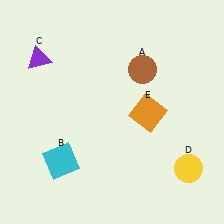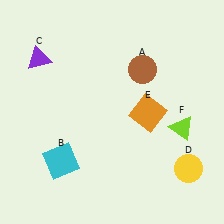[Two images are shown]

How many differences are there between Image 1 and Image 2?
There is 1 difference between the two images.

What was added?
A lime triangle (F) was added in Image 2.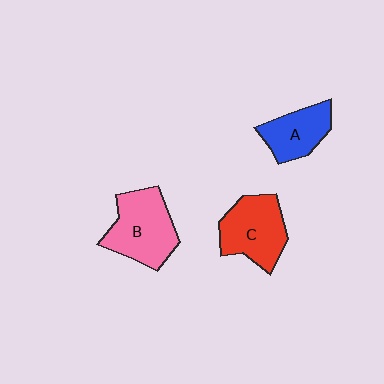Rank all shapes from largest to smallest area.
From largest to smallest: B (pink), C (red), A (blue).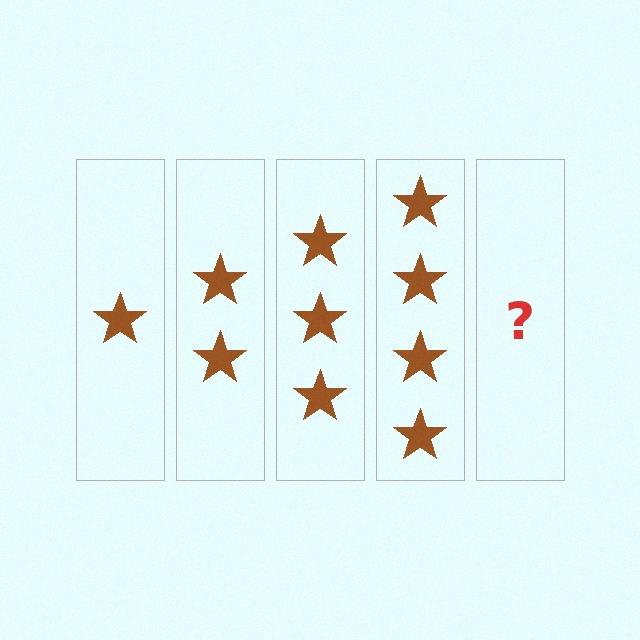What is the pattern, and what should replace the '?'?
The pattern is that each step adds one more star. The '?' should be 5 stars.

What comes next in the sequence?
The next element should be 5 stars.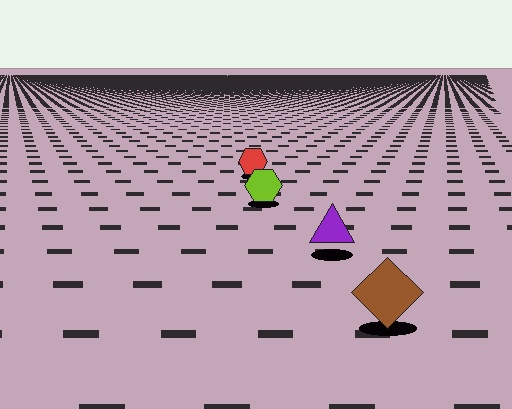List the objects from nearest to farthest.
From nearest to farthest: the brown diamond, the purple triangle, the lime hexagon, the red hexagon.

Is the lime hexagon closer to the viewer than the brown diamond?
No. The brown diamond is closer — you can tell from the texture gradient: the ground texture is coarser near it.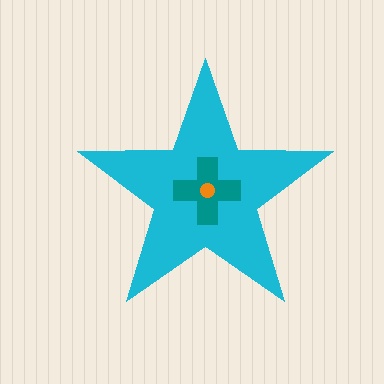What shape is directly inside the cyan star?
The teal cross.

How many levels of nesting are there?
3.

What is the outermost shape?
The cyan star.